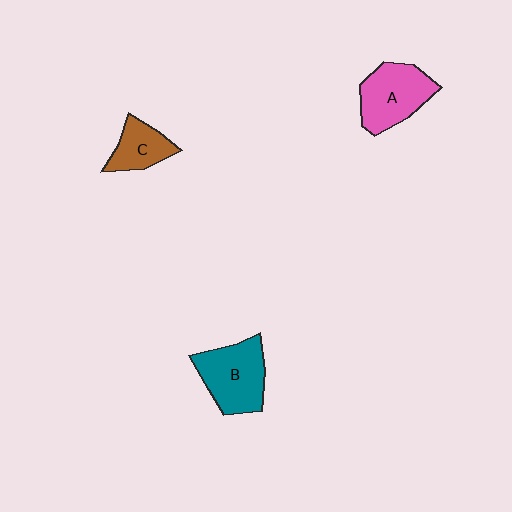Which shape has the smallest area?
Shape C (brown).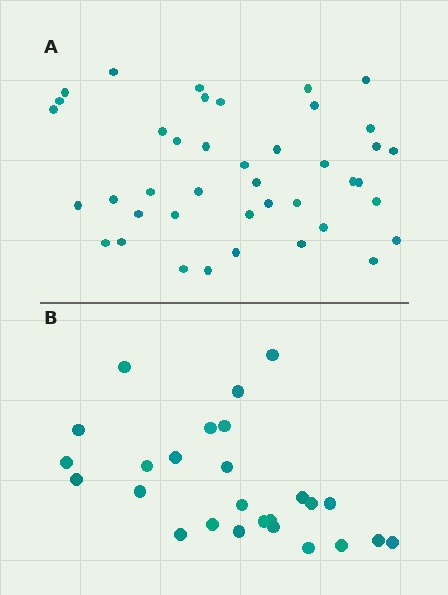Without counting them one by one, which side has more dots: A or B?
Region A (the top region) has more dots.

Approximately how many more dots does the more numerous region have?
Region A has approximately 15 more dots than region B.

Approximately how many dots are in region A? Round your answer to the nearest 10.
About 40 dots. (The exact count is 41, which rounds to 40.)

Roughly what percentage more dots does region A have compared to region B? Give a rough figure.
About 60% more.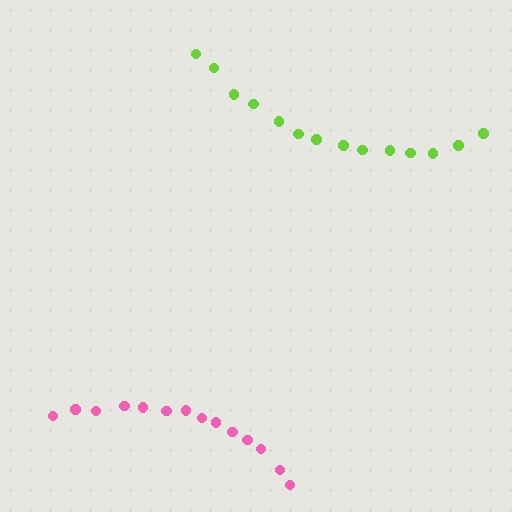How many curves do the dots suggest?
There are 2 distinct paths.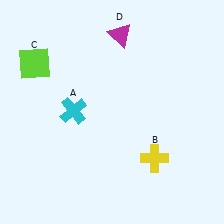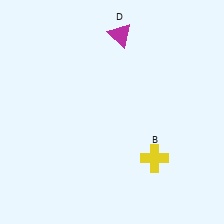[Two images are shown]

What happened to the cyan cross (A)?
The cyan cross (A) was removed in Image 2. It was in the top-left area of Image 1.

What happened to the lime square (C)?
The lime square (C) was removed in Image 2. It was in the top-left area of Image 1.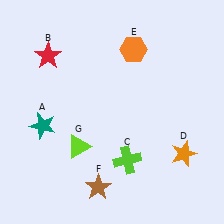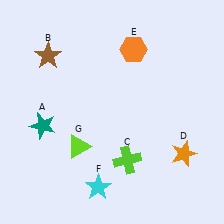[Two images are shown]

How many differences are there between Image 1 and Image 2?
There are 2 differences between the two images.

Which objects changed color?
B changed from red to brown. F changed from brown to cyan.